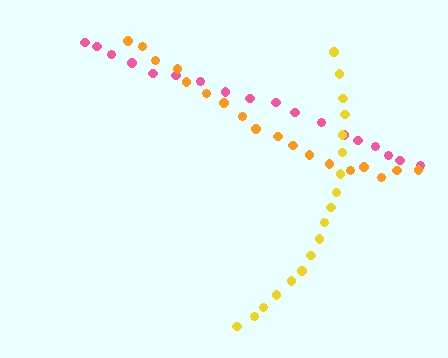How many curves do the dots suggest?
There are 3 distinct paths.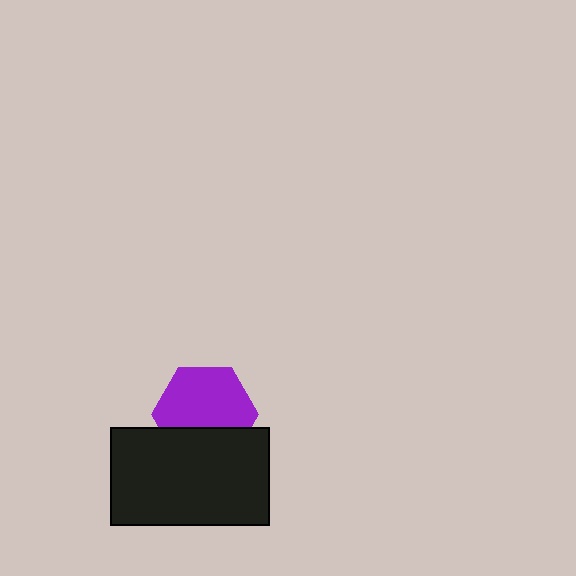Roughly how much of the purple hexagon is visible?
Most of it is visible (roughly 67%).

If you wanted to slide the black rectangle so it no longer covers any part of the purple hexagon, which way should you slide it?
Slide it down — that is the most direct way to separate the two shapes.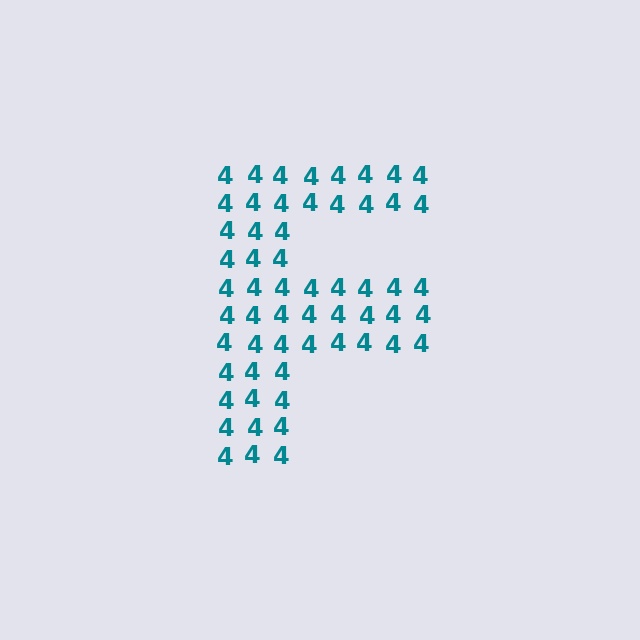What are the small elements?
The small elements are digit 4's.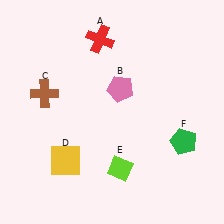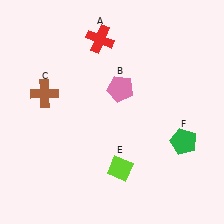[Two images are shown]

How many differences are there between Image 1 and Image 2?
There is 1 difference between the two images.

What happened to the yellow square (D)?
The yellow square (D) was removed in Image 2. It was in the bottom-left area of Image 1.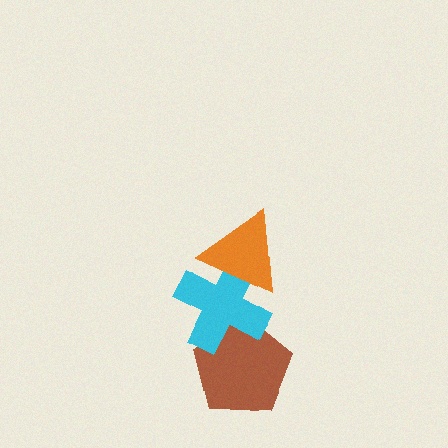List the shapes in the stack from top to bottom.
From top to bottom: the orange triangle, the cyan cross, the brown pentagon.